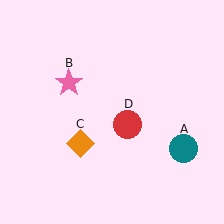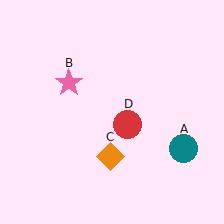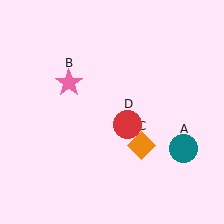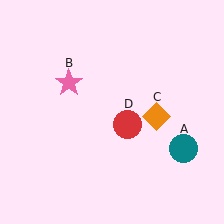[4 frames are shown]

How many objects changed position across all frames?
1 object changed position: orange diamond (object C).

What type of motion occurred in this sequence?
The orange diamond (object C) rotated counterclockwise around the center of the scene.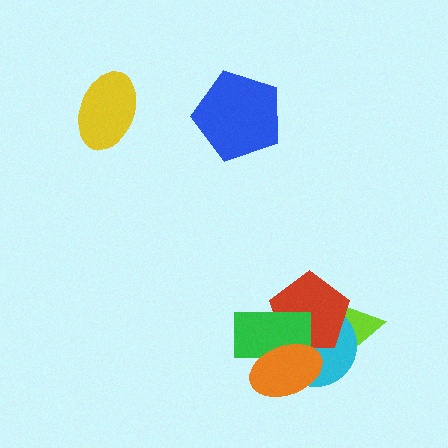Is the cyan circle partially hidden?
Yes, it is partially covered by another shape.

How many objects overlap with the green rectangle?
3 objects overlap with the green rectangle.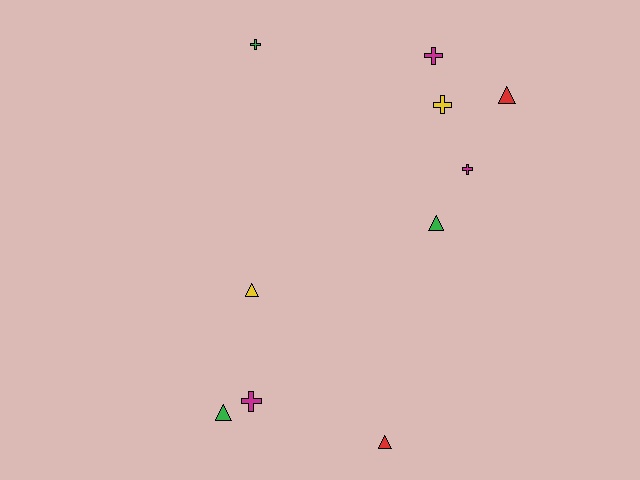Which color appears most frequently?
Green, with 3 objects.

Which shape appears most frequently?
Triangle, with 5 objects.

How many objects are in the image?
There are 10 objects.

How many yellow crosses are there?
There is 1 yellow cross.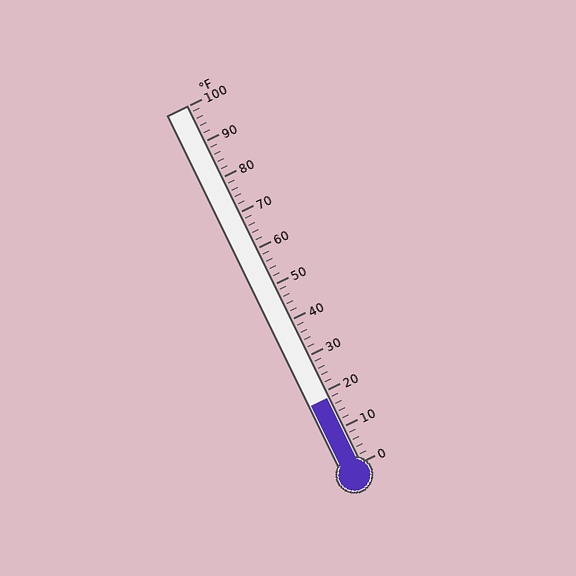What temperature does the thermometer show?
The thermometer shows approximately 18°F.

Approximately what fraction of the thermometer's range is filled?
The thermometer is filled to approximately 20% of its range.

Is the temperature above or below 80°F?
The temperature is below 80°F.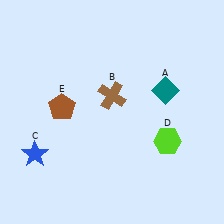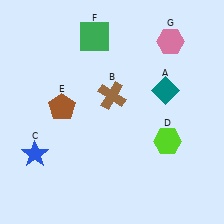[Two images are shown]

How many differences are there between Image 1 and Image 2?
There are 2 differences between the two images.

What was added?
A green square (F), a pink hexagon (G) were added in Image 2.